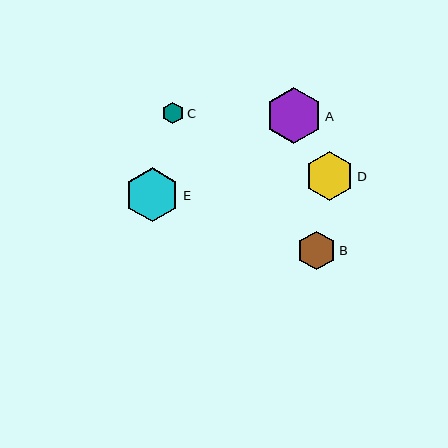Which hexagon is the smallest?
Hexagon C is the smallest with a size of approximately 21 pixels.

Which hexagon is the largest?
Hexagon A is the largest with a size of approximately 56 pixels.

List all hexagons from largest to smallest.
From largest to smallest: A, E, D, B, C.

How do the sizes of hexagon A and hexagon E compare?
Hexagon A and hexagon E are approximately the same size.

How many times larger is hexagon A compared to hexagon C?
Hexagon A is approximately 2.6 times the size of hexagon C.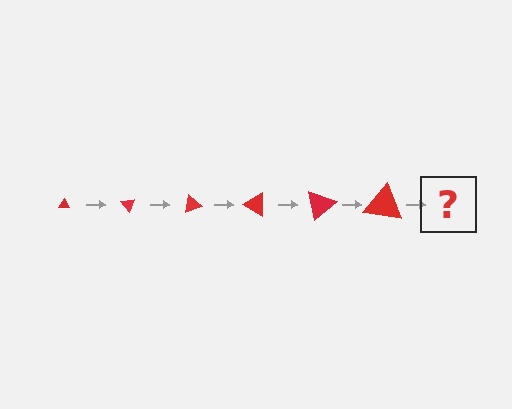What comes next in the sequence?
The next element should be a triangle, larger than the previous one and rotated 300 degrees from the start.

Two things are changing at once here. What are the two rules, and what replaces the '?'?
The two rules are that the triangle grows larger each step and it rotates 50 degrees each step. The '?' should be a triangle, larger than the previous one and rotated 300 degrees from the start.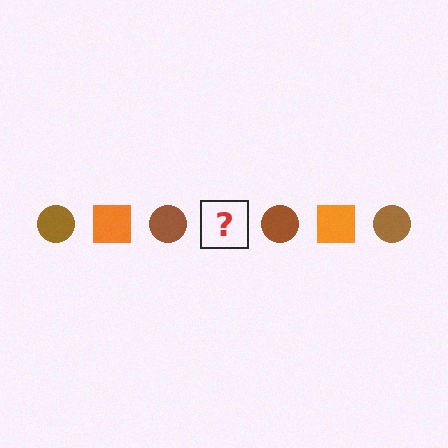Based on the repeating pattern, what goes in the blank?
The blank should be an orange square.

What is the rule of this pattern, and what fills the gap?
The rule is that the pattern alternates between brown circle and orange square. The gap should be filled with an orange square.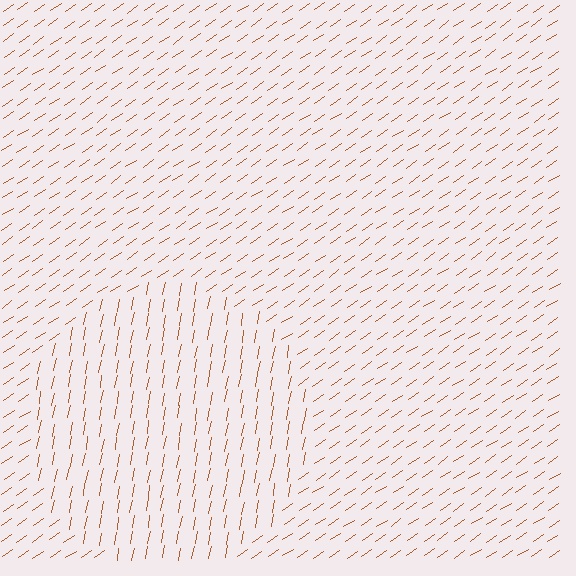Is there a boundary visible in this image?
Yes, there is a texture boundary formed by a change in line orientation.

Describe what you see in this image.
The image is filled with small brown line segments. A circle region in the image has lines oriented differently from the surrounding lines, creating a visible texture boundary.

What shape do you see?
I see a circle.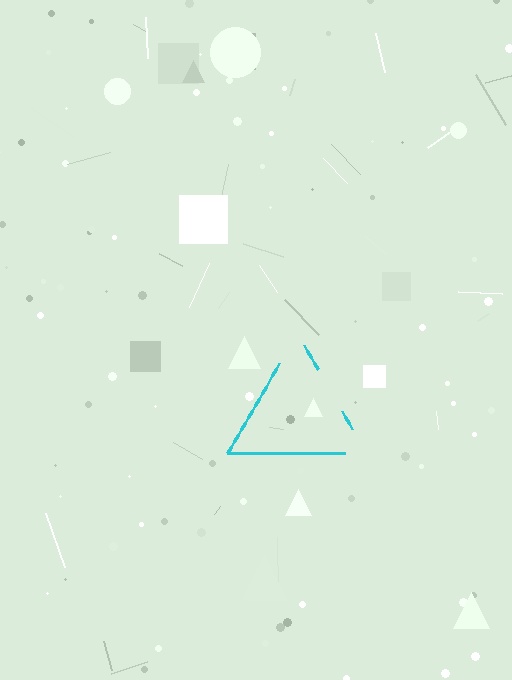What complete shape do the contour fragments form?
The contour fragments form a triangle.